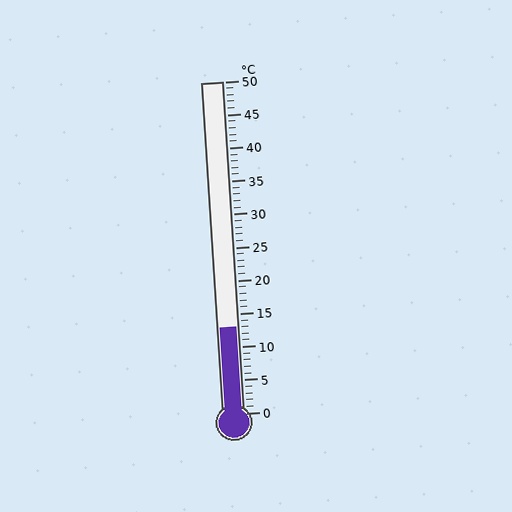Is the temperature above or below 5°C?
The temperature is above 5°C.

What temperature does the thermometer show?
The thermometer shows approximately 13°C.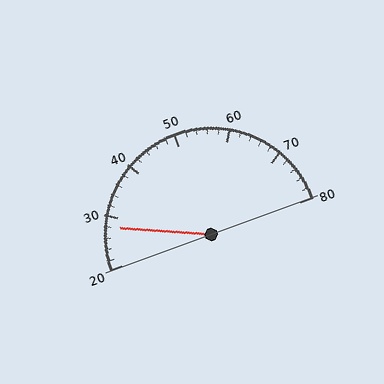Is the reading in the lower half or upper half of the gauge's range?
The reading is in the lower half of the range (20 to 80).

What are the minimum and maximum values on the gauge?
The gauge ranges from 20 to 80.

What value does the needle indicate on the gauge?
The needle indicates approximately 28.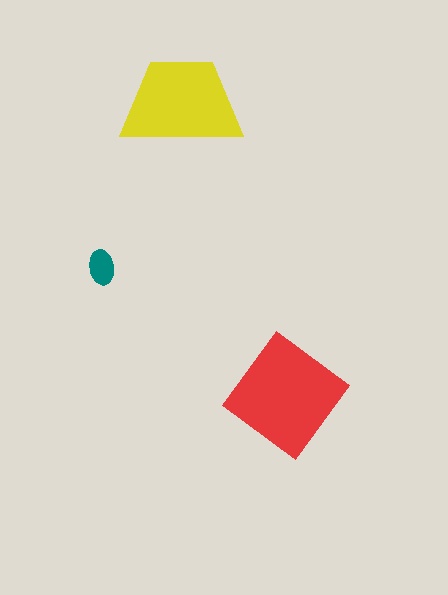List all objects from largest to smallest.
The red diamond, the yellow trapezoid, the teal ellipse.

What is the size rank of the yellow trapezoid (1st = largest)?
2nd.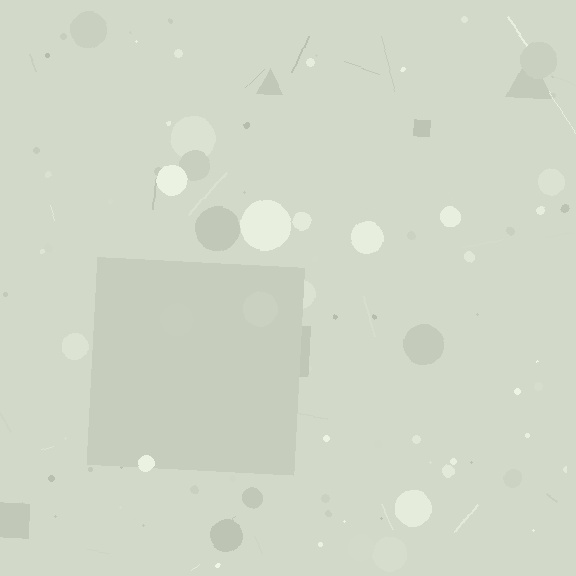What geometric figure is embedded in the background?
A square is embedded in the background.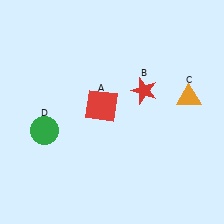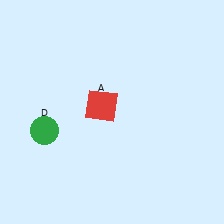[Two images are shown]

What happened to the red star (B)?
The red star (B) was removed in Image 2. It was in the top-right area of Image 1.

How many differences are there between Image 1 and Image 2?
There are 2 differences between the two images.